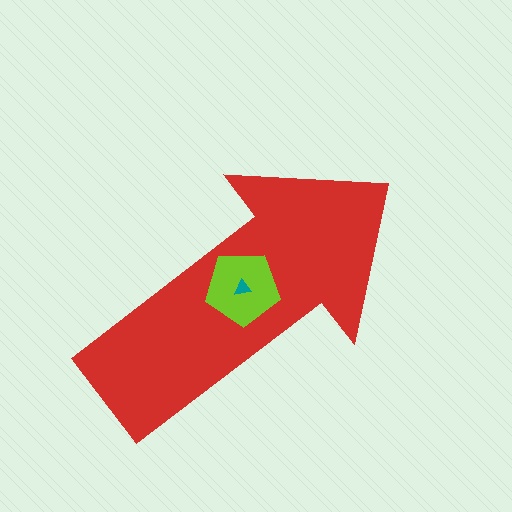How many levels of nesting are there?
3.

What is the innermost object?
The teal triangle.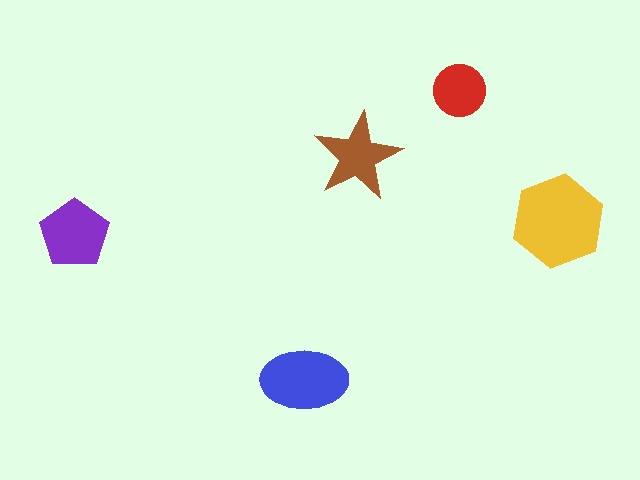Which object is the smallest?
The red circle.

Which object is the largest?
The yellow hexagon.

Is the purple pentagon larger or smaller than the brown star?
Larger.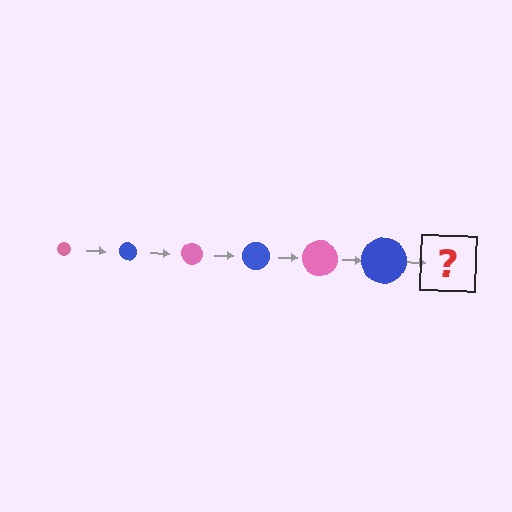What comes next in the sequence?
The next element should be a pink circle, larger than the previous one.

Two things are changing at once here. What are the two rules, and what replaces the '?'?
The two rules are that the circle grows larger each step and the color cycles through pink and blue. The '?' should be a pink circle, larger than the previous one.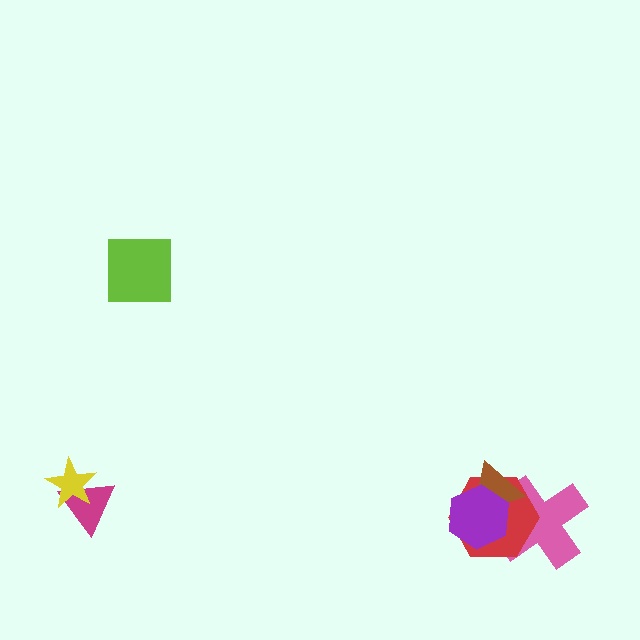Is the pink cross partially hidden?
Yes, it is partially covered by another shape.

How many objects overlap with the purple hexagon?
3 objects overlap with the purple hexagon.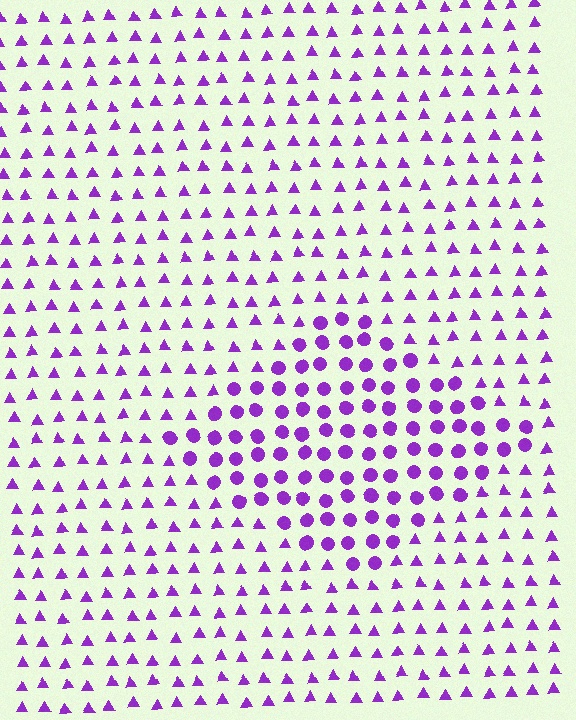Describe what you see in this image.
The image is filled with small purple elements arranged in a uniform grid. A diamond-shaped region contains circles, while the surrounding area contains triangles. The boundary is defined purely by the change in element shape.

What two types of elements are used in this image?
The image uses circles inside the diamond region and triangles outside it.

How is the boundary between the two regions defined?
The boundary is defined by a change in element shape: circles inside vs. triangles outside. All elements share the same color and spacing.